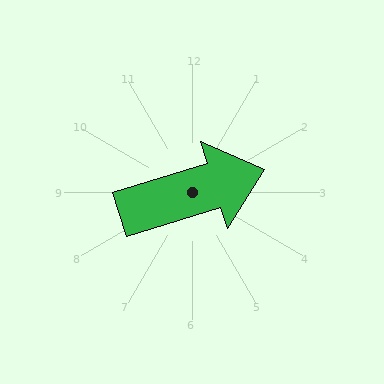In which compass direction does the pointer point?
East.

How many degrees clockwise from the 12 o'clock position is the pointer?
Approximately 73 degrees.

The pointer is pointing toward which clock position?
Roughly 2 o'clock.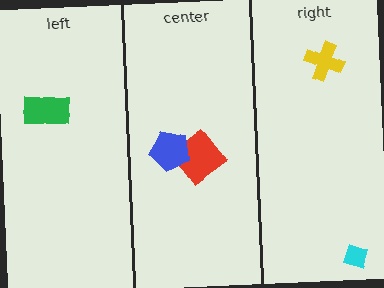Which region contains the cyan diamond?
The right region.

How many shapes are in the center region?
2.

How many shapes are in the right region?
2.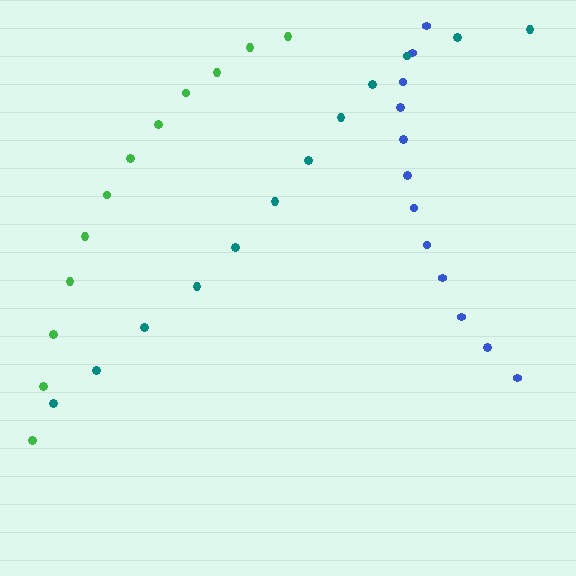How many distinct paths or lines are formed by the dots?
There are 3 distinct paths.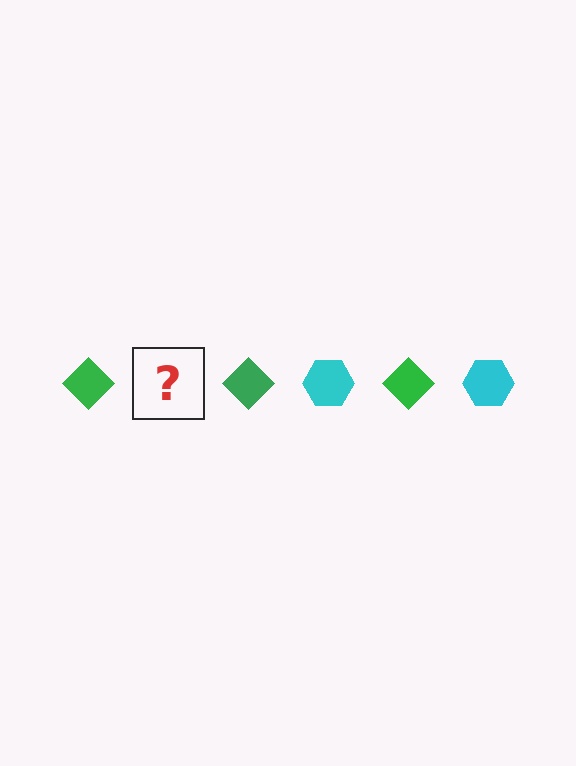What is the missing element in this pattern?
The missing element is a cyan hexagon.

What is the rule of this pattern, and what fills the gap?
The rule is that the pattern alternates between green diamond and cyan hexagon. The gap should be filled with a cyan hexagon.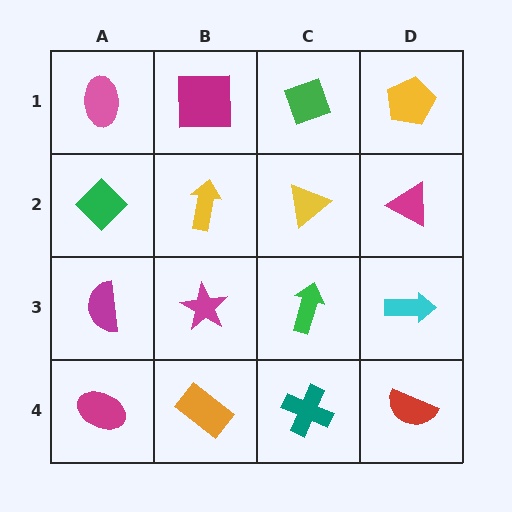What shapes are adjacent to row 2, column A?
A pink ellipse (row 1, column A), a magenta semicircle (row 3, column A), a yellow arrow (row 2, column B).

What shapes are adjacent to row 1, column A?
A green diamond (row 2, column A), a magenta square (row 1, column B).